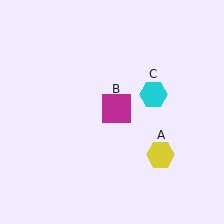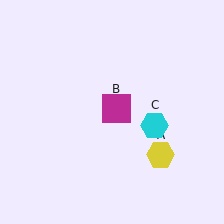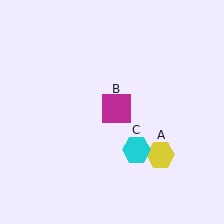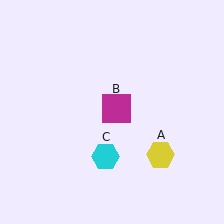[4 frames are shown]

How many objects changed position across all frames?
1 object changed position: cyan hexagon (object C).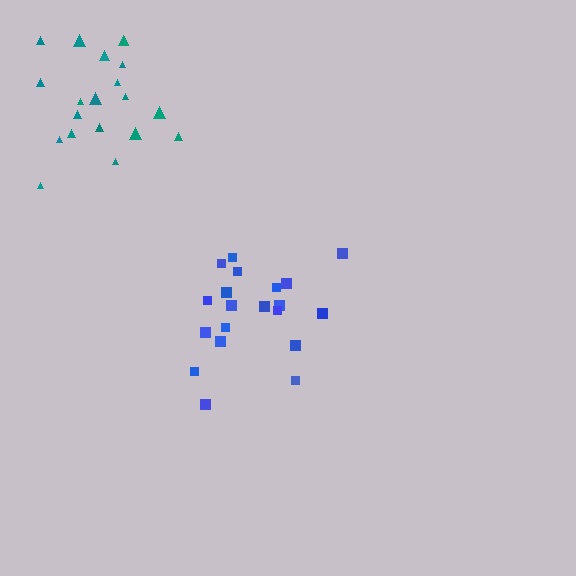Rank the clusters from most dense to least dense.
blue, teal.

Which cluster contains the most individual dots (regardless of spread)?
Blue (20).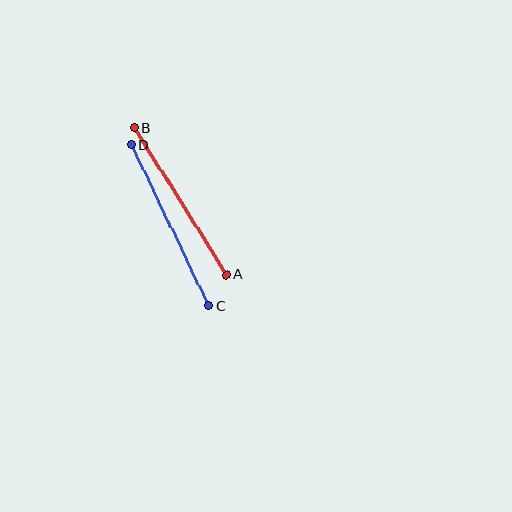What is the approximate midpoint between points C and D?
The midpoint is at approximately (170, 225) pixels.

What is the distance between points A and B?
The distance is approximately 174 pixels.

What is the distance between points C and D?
The distance is approximately 179 pixels.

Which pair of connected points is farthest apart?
Points C and D are farthest apart.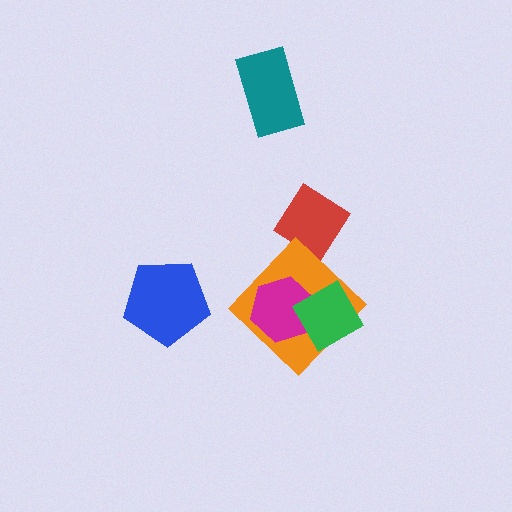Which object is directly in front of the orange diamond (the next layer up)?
The magenta hexagon is directly in front of the orange diamond.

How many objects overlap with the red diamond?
0 objects overlap with the red diamond.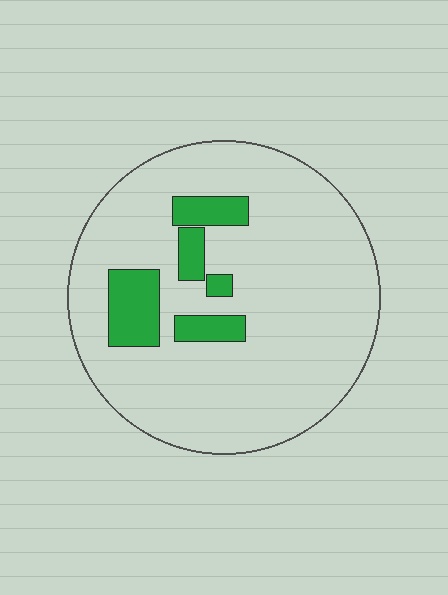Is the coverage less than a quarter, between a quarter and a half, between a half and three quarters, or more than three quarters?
Less than a quarter.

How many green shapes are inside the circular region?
5.